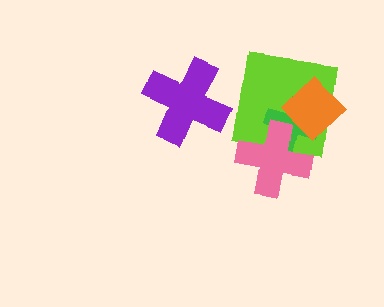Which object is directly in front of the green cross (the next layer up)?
The orange diamond is directly in front of the green cross.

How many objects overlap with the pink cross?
2 objects overlap with the pink cross.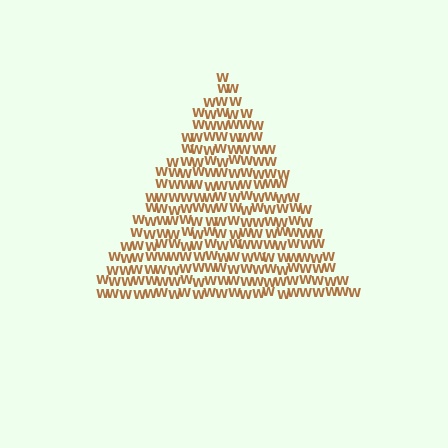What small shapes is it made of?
It is made of small letter W's.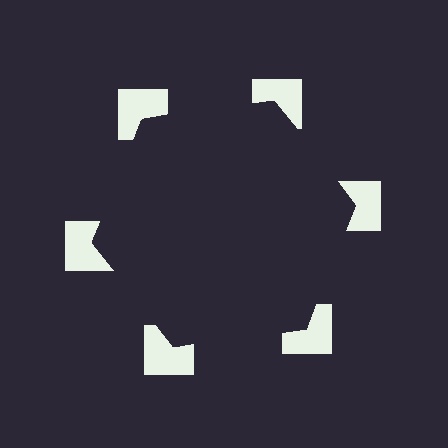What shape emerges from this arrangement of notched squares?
An illusory hexagon — its edges are inferred from the aligned wedge cuts in the notched squares, not physically drawn.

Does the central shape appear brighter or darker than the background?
It typically appears slightly darker than the background, even though no actual brightness change is drawn.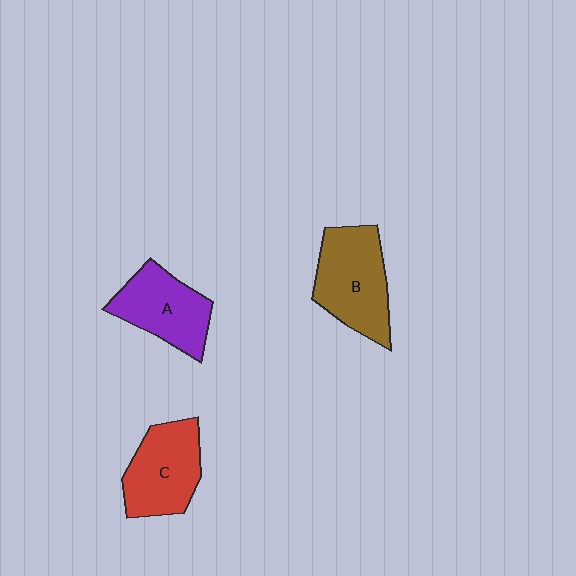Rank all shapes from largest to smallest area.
From largest to smallest: B (brown), C (red), A (purple).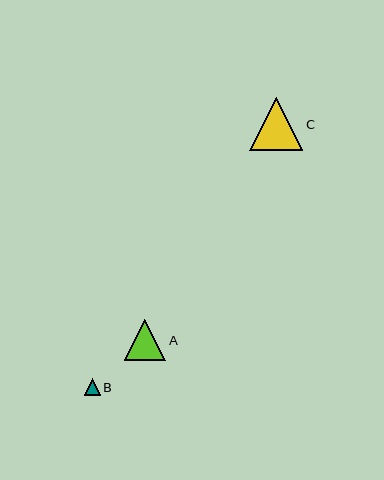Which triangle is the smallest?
Triangle B is the smallest with a size of approximately 16 pixels.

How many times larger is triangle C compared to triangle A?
Triangle C is approximately 1.3 times the size of triangle A.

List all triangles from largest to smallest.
From largest to smallest: C, A, B.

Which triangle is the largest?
Triangle C is the largest with a size of approximately 53 pixels.